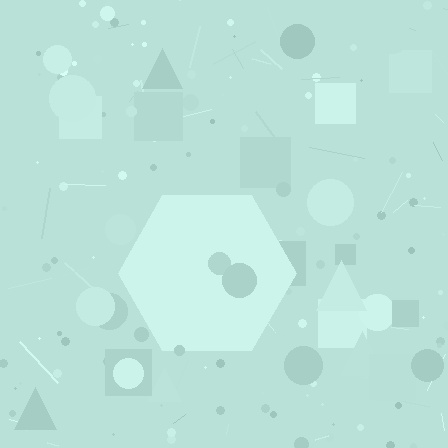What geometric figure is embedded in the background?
A hexagon is embedded in the background.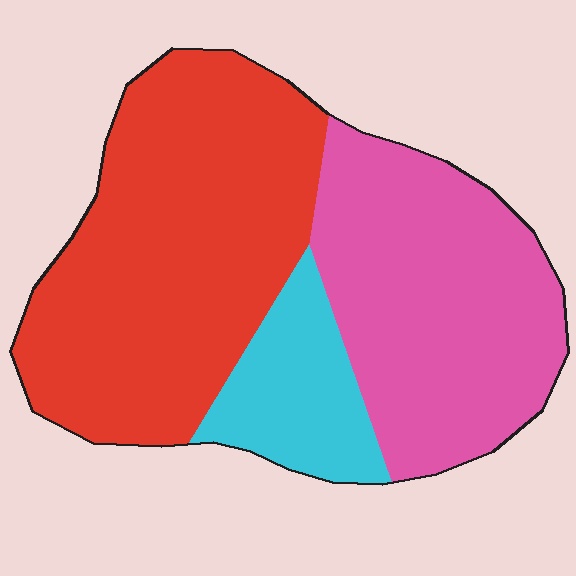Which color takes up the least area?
Cyan, at roughly 15%.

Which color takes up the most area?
Red, at roughly 50%.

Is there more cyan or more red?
Red.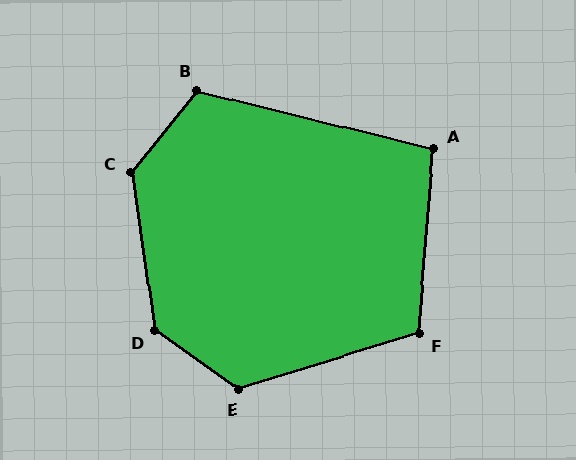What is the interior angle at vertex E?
Approximately 128 degrees (obtuse).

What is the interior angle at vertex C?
Approximately 133 degrees (obtuse).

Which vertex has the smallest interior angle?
A, at approximately 99 degrees.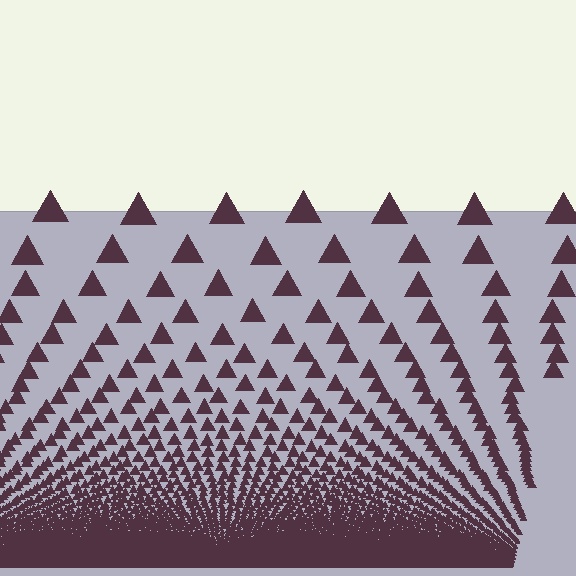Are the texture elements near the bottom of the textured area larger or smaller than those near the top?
Smaller. The gradient is inverted — elements near the bottom are smaller and denser.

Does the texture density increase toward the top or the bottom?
Density increases toward the bottom.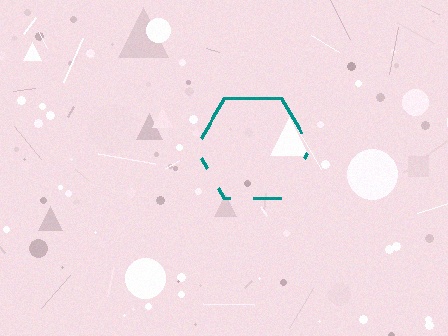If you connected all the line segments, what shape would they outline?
They would outline a hexagon.